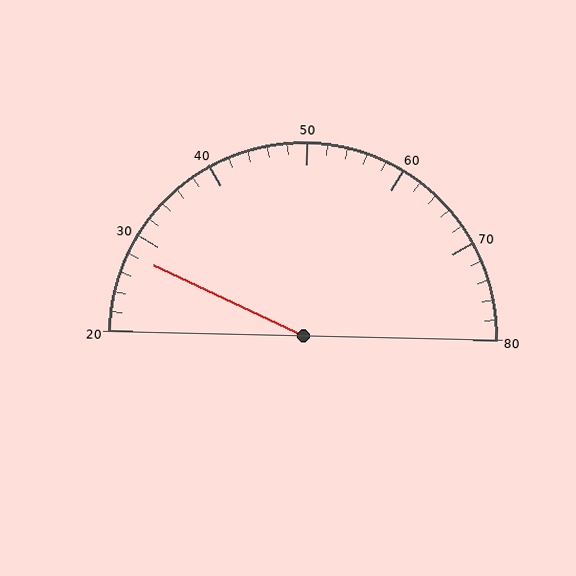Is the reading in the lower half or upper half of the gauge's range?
The reading is in the lower half of the range (20 to 80).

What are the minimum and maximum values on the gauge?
The gauge ranges from 20 to 80.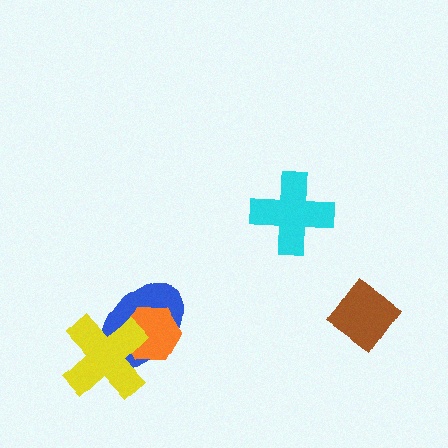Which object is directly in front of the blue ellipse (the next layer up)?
The orange hexagon is directly in front of the blue ellipse.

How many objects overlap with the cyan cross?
0 objects overlap with the cyan cross.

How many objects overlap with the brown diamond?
0 objects overlap with the brown diamond.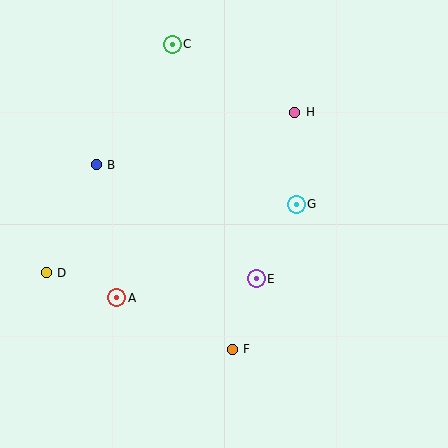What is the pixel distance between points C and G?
The distance between C and G is 202 pixels.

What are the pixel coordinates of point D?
Point D is at (46, 273).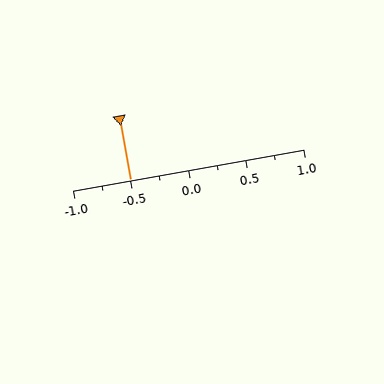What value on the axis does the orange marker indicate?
The marker indicates approximately -0.5.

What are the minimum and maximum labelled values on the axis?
The axis runs from -1.0 to 1.0.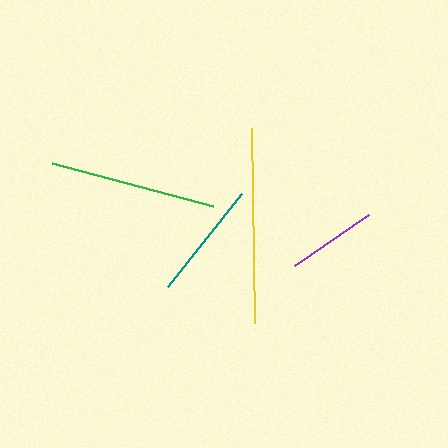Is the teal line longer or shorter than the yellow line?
The yellow line is longer than the teal line.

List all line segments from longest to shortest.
From longest to shortest: yellow, green, teal, purple.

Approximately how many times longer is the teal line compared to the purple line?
The teal line is approximately 1.3 times the length of the purple line.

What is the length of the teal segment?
The teal segment is approximately 119 pixels long.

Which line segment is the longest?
The yellow line is the longest at approximately 196 pixels.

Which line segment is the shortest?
The purple line is the shortest at approximately 89 pixels.